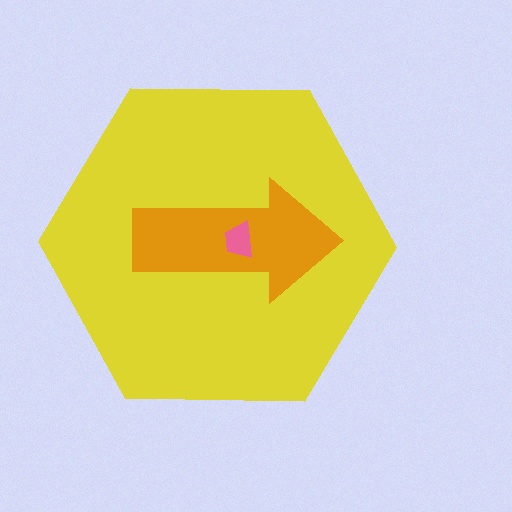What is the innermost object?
The pink trapezoid.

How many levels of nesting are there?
3.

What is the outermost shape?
The yellow hexagon.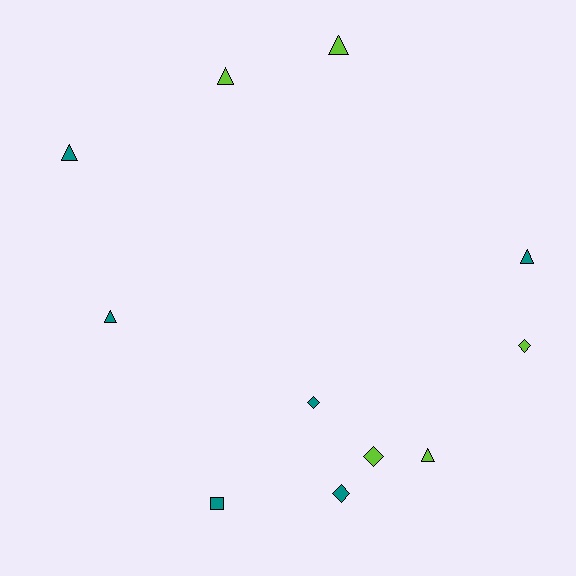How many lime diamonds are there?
There are 2 lime diamonds.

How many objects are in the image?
There are 11 objects.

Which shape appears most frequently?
Triangle, with 6 objects.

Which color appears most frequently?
Teal, with 6 objects.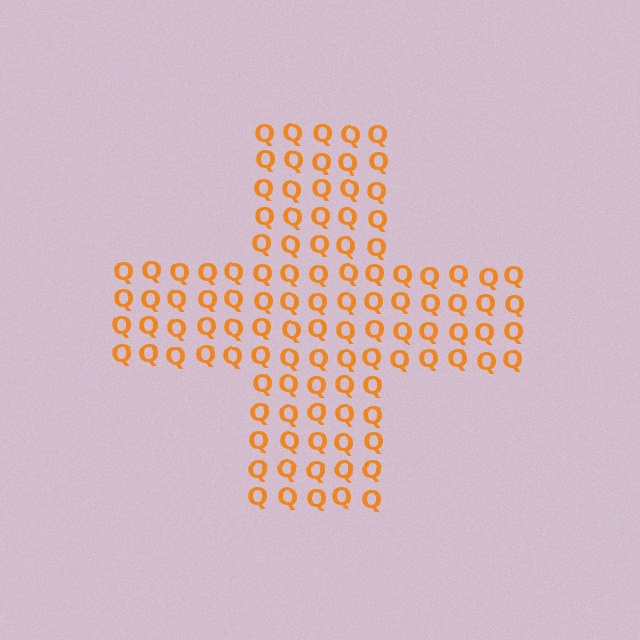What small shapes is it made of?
It is made of small letter Q's.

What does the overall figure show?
The overall figure shows a cross.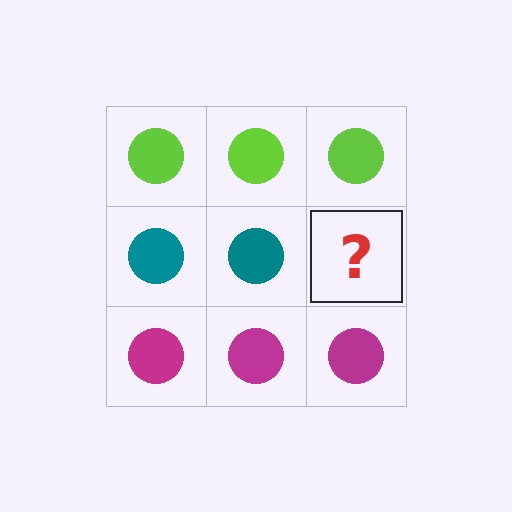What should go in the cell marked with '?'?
The missing cell should contain a teal circle.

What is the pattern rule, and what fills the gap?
The rule is that each row has a consistent color. The gap should be filled with a teal circle.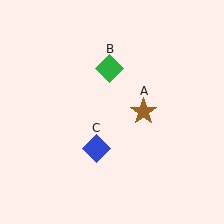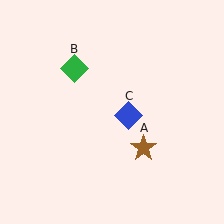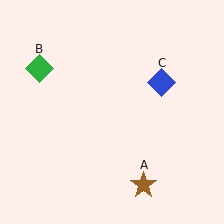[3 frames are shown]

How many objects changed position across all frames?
3 objects changed position: brown star (object A), green diamond (object B), blue diamond (object C).